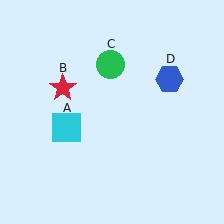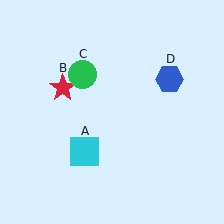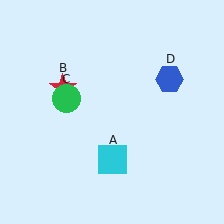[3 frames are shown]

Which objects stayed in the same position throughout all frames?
Red star (object B) and blue hexagon (object D) remained stationary.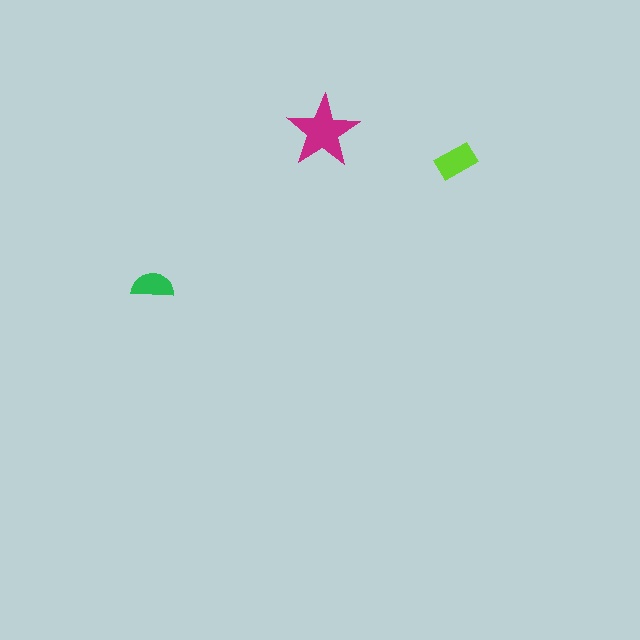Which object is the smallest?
The green semicircle.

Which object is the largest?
The magenta star.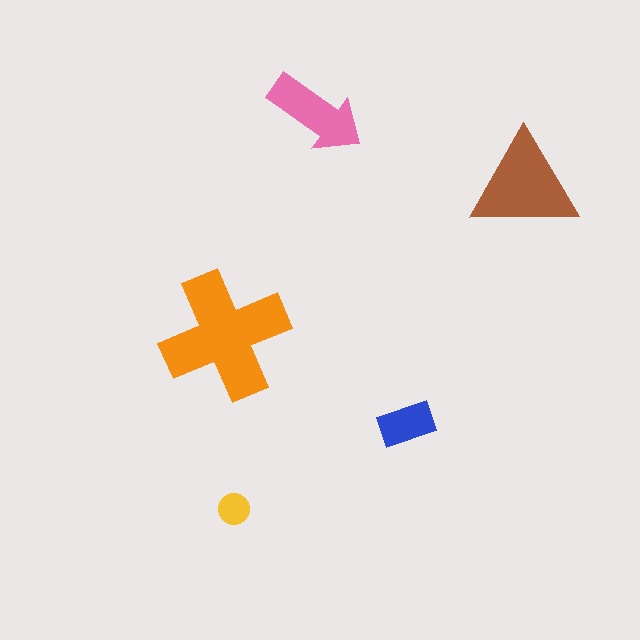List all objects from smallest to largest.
The yellow circle, the blue rectangle, the pink arrow, the brown triangle, the orange cross.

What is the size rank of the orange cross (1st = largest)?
1st.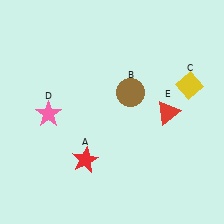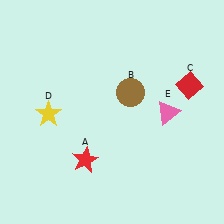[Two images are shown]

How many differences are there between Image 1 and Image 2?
There are 3 differences between the two images.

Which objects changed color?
C changed from yellow to red. D changed from pink to yellow. E changed from red to pink.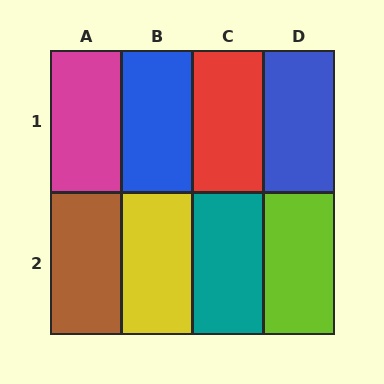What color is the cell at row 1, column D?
Blue.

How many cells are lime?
1 cell is lime.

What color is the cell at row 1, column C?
Red.